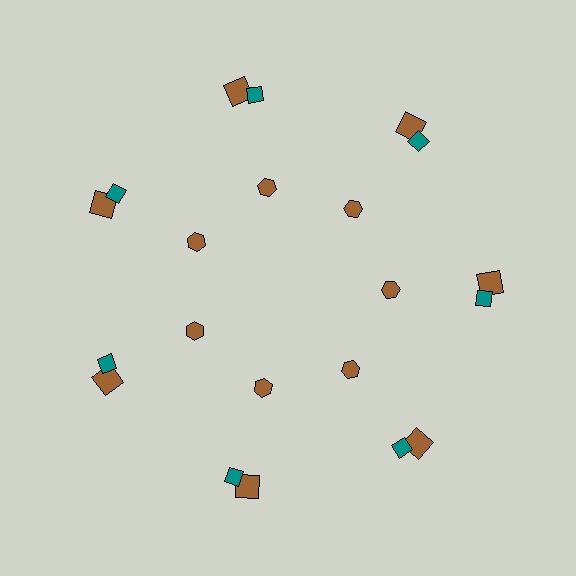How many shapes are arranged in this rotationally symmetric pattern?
There are 21 shapes, arranged in 7 groups of 3.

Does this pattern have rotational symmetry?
Yes, this pattern has 7-fold rotational symmetry. It looks the same after rotating 51 degrees around the center.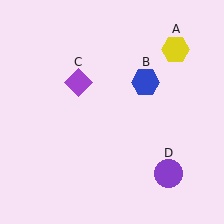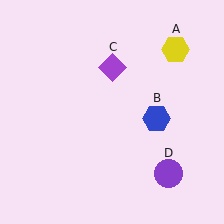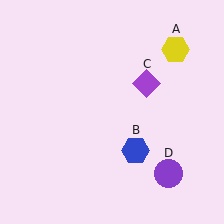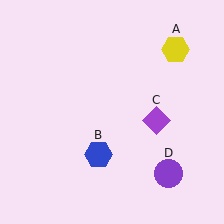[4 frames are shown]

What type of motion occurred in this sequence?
The blue hexagon (object B), purple diamond (object C) rotated clockwise around the center of the scene.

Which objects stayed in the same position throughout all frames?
Yellow hexagon (object A) and purple circle (object D) remained stationary.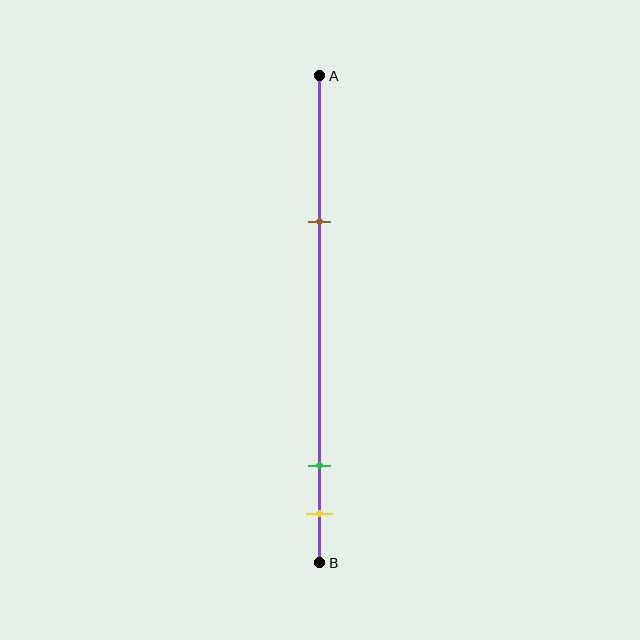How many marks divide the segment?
There are 3 marks dividing the segment.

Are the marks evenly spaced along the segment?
No, the marks are not evenly spaced.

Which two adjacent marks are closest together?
The green and yellow marks are the closest adjacent pair.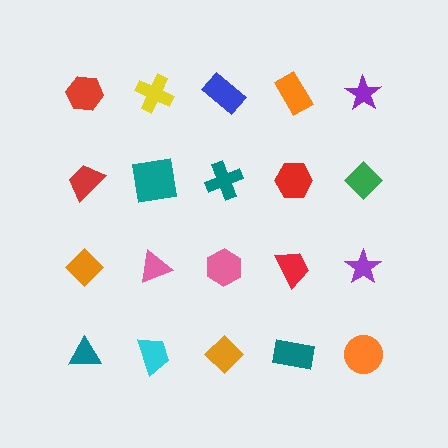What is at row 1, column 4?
An orange rectangle.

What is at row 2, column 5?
A green diamond.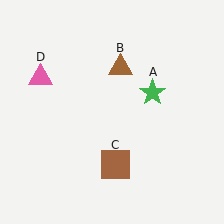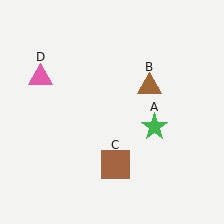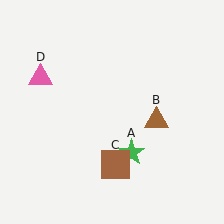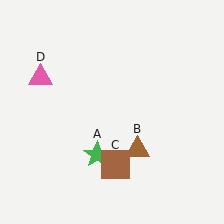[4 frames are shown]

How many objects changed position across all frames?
2 objects changed position: green star (object A), brown triangle (object B).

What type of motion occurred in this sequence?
The green star (object A), brown triangle (object B) rotated clockwise around the center of the scene.